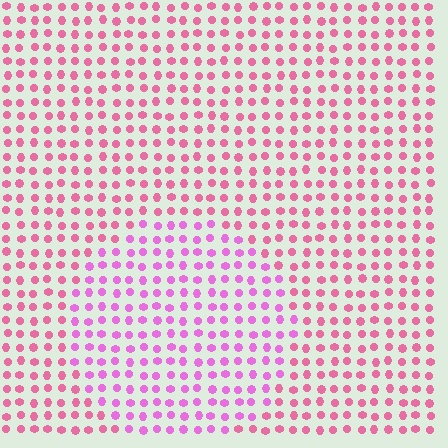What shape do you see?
I see a circle.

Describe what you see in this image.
The image is filled with small pink elements in a uniform arrangement. A circle-shaped region is visible where the elements are tinted to a slightly different hue, forming a subtle color boundary.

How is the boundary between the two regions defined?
The boundary is defined purely by a slight shift in hue (about 30 degrees). Spacing, size, and orientation are identical on both sides.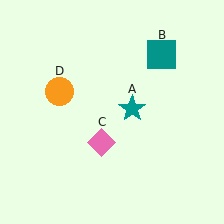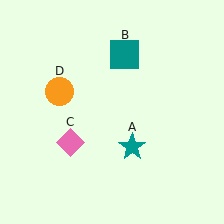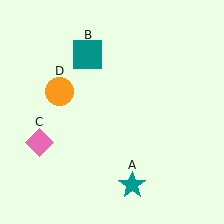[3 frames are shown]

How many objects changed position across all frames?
3 objects changed position: teal star (object A), teal square (object B), pink diamond (object C).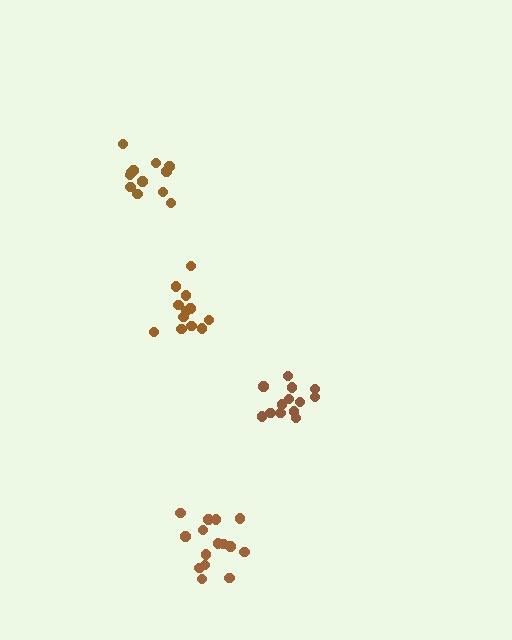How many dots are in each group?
Group 1: 12 dots, Group 2: 12 dots, Group 3: 13 dots, Group 4: 16 dots (53 total).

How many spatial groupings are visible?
There are 4 spatial groupings.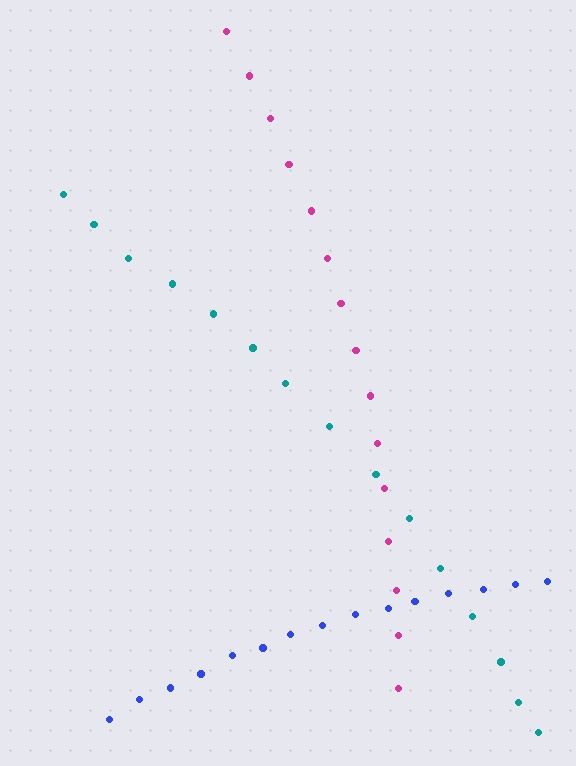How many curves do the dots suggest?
There are 3 distinct paths.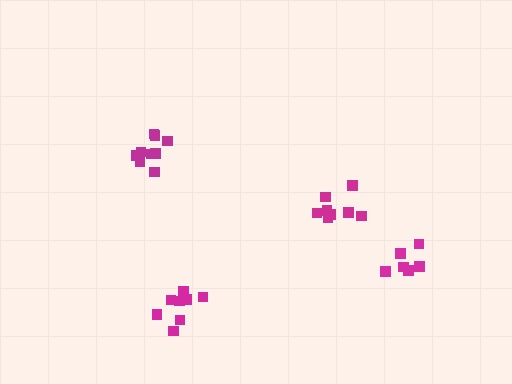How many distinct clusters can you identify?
There are 4 distinct clusters.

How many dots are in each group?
Group 1: 8 dots, Group 2: 6 dots, Group 3: 9 dots, Group 4: 9 dots (32 total).